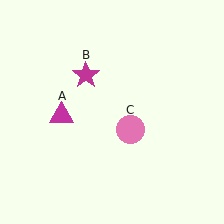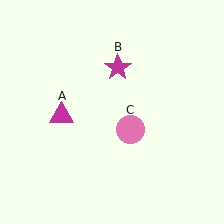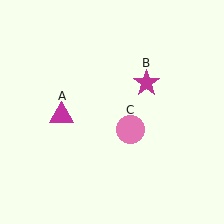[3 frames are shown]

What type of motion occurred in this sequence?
The magenta star (object B) rotated clockwise around the center of the scene.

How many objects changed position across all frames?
1 object changed position: magenta star (object B).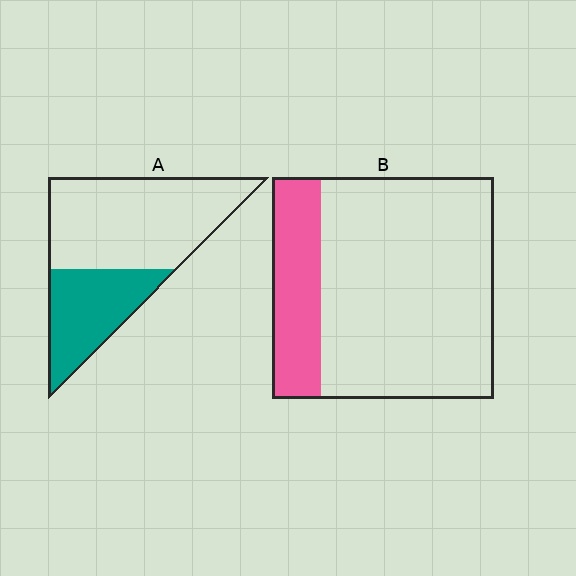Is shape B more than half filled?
No.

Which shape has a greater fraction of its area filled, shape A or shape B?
Shape A.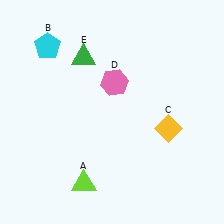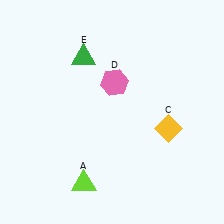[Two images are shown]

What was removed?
The cyan pentagon (B) was removed in Image 2.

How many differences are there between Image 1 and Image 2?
There is 1 difference between the two images.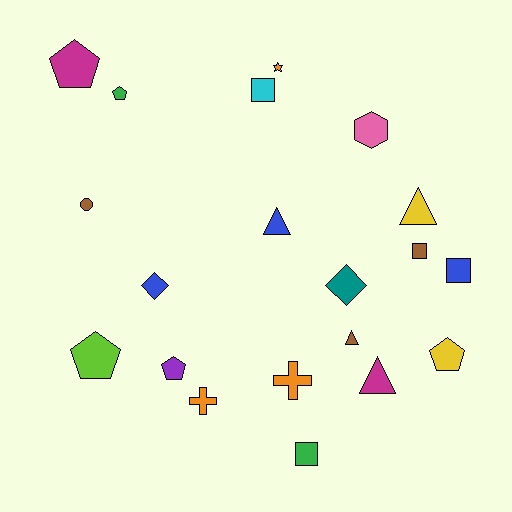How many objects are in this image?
There are 20 objects.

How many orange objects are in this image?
There are 3 orange objects.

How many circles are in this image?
There is 1 circle.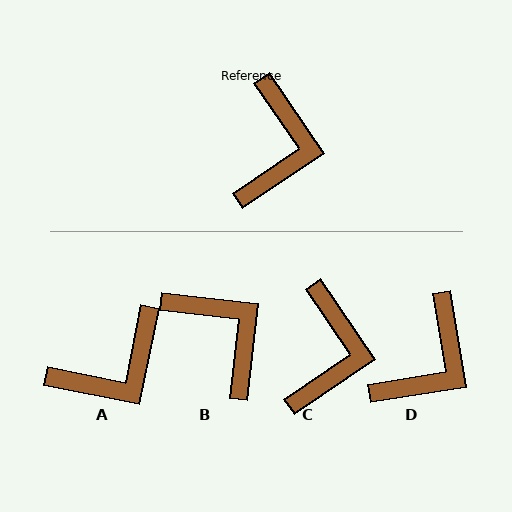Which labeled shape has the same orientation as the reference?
C.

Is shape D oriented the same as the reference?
No, it is off by about 25 degrees.